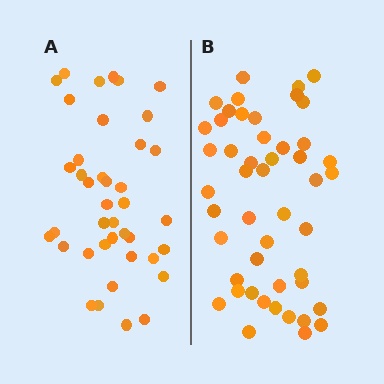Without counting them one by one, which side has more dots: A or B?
Region B (the right region) has more dots.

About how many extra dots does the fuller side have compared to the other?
Region B has roughly 8 or so more dots than region A.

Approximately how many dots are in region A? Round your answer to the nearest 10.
About 40 dots.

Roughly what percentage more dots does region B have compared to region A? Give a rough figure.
About 20% more.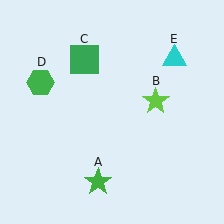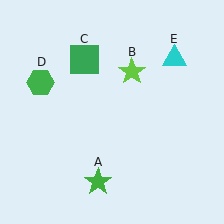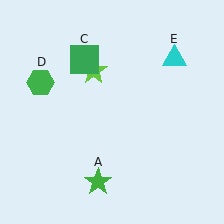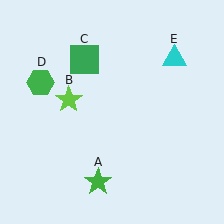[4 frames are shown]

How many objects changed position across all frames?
1 object changed position: lime star (object B).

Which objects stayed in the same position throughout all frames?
Green star (object A) and green square (object C) and green hexagon (object D) and cyan triangle (object E) remained stationary.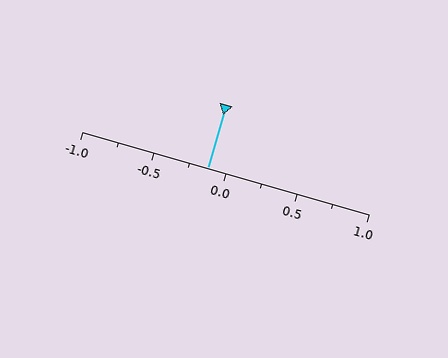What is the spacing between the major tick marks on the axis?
The major ticks are spaced 0.5 apart.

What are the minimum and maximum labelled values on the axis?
The axis runs from -1.0 to 1.0.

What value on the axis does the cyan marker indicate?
The marker indicates approximately -0.12.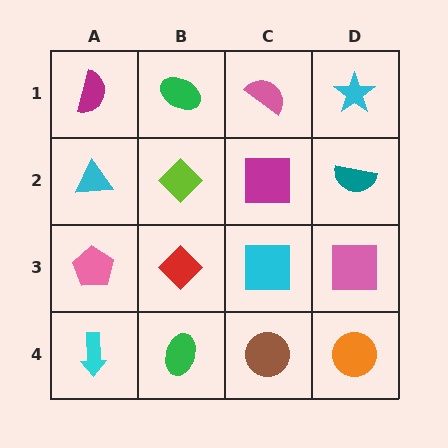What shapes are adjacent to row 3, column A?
A cyan triangle (row 2, column A), a cyan arrow (row 4, column A), a red diamond (row 3, column B).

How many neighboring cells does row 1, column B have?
3.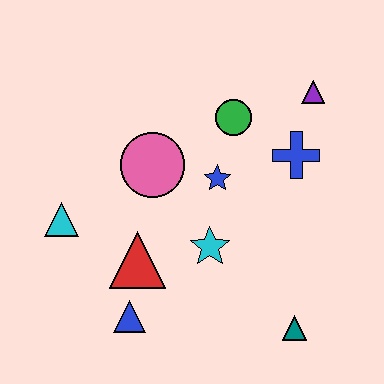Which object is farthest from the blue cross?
The cyan triangle is farthest from the blue cross.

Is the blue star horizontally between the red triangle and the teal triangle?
Yes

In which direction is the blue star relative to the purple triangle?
The blue star is to the left of the purple triangle.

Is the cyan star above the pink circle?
No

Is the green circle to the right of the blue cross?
No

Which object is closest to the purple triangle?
The blue cross is closest to the purple triangle.